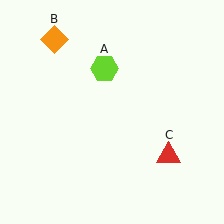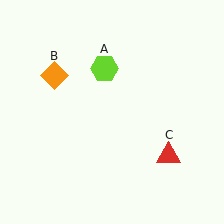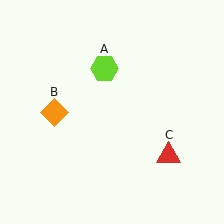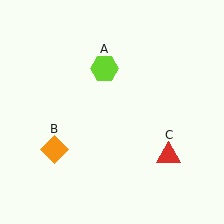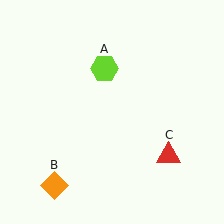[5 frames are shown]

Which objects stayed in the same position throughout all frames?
Lime hexagon (object A) and red triangle (object C) remained stationary.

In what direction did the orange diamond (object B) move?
The orange diamond (object B) moved down.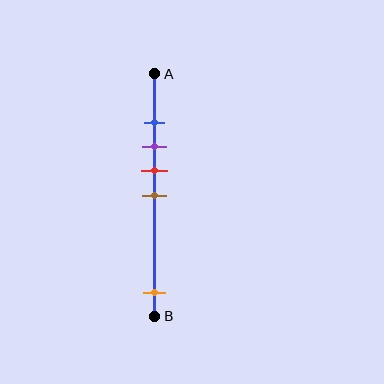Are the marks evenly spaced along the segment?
No, the marks are not evenly spaced.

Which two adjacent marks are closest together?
The blue and purple marks are the closest adjacent pair.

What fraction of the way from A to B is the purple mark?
The purple mark is approximately 30% (0.3) of the way from A to B.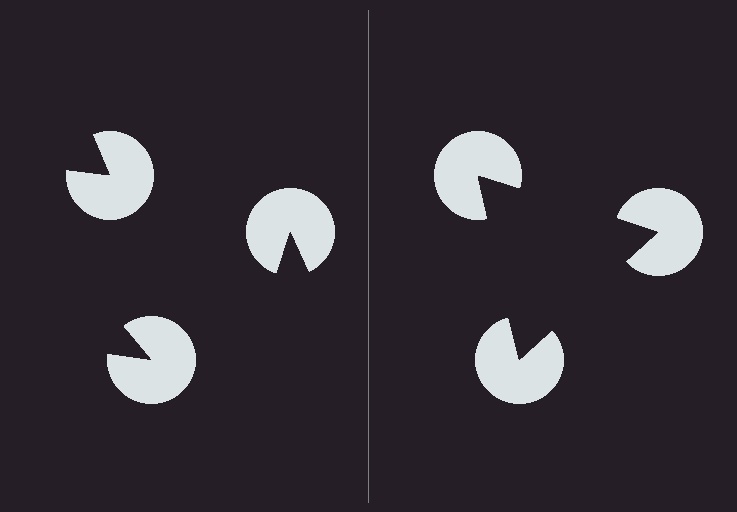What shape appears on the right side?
An illusory triangle.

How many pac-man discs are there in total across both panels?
6 — 3 on each side.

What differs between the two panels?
The pac-man discs are positioned identically on both sides; only the wedge orientations differ. On the right they align to a triangle; on the left they are misaligned.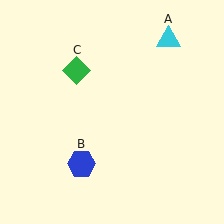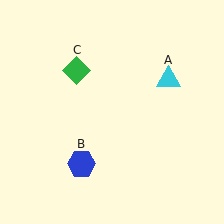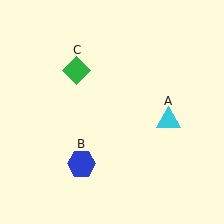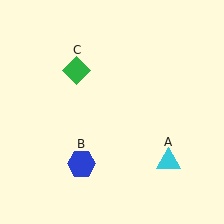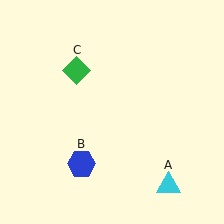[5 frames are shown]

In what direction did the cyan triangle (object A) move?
The cyan triangle (object A) moved down.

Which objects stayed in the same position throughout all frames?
Blue hexagon (object B) and green diamond (object C) remained stationary.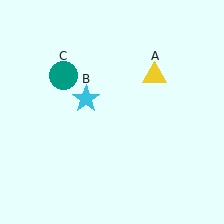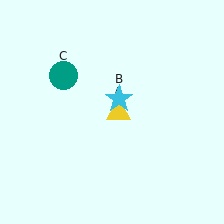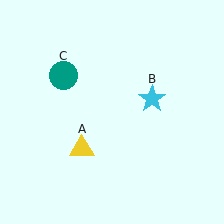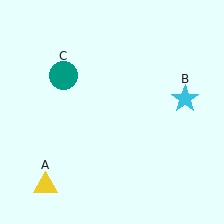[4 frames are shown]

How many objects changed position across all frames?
2 objects changed position: yellow triangle (object A), cyan star (object B).